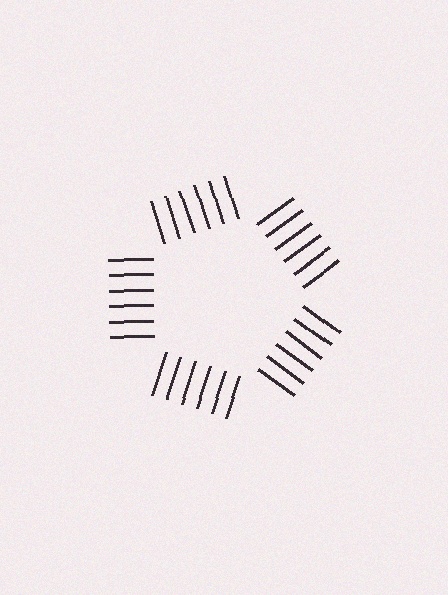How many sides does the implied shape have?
5 sides — the line-ends trace a pentagon.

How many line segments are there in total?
30 — 6 along each of the 5 edges.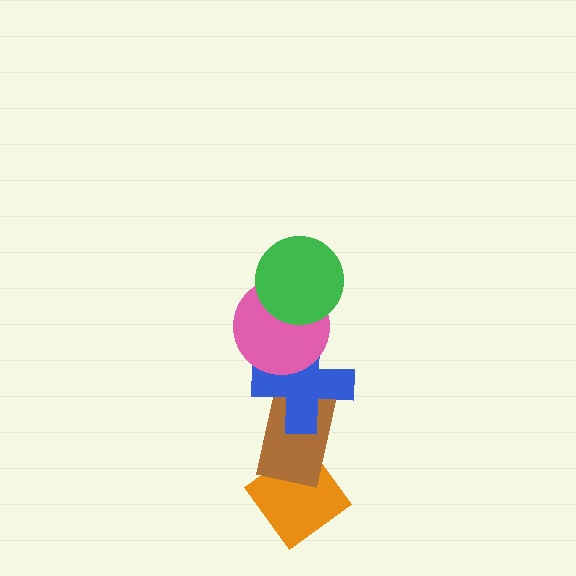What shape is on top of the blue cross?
The pink circle is on top of the blue cross.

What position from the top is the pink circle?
The pink circle is 2nd from the top.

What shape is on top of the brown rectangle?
The blue cross is on top of the brown rectangle.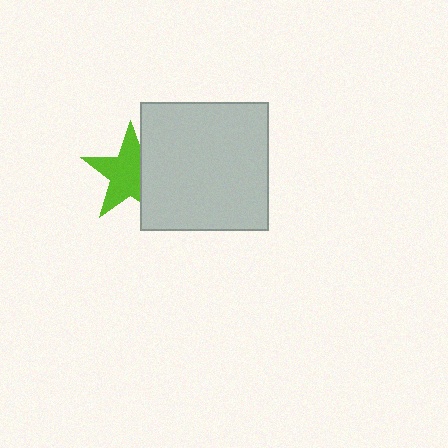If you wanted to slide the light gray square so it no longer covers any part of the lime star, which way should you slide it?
Slide it right — that is the most direct way to separate the two shapes.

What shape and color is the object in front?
The object in front is a light gray square.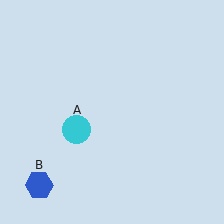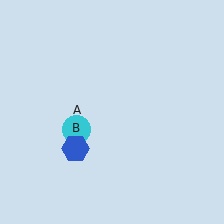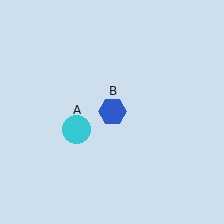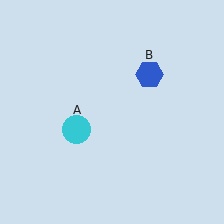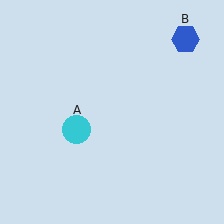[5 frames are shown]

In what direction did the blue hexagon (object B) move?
The blue hexagon (object B) moved up and to the right.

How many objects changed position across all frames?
1 object changed position: blue hexagon (object B).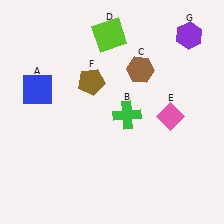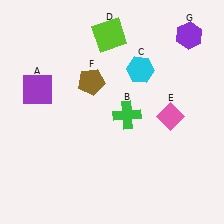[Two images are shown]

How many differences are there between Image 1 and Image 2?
There are 2 differences between the two images.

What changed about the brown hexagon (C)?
In Image 1, C is brown. In Image 2, it changed to cyan.